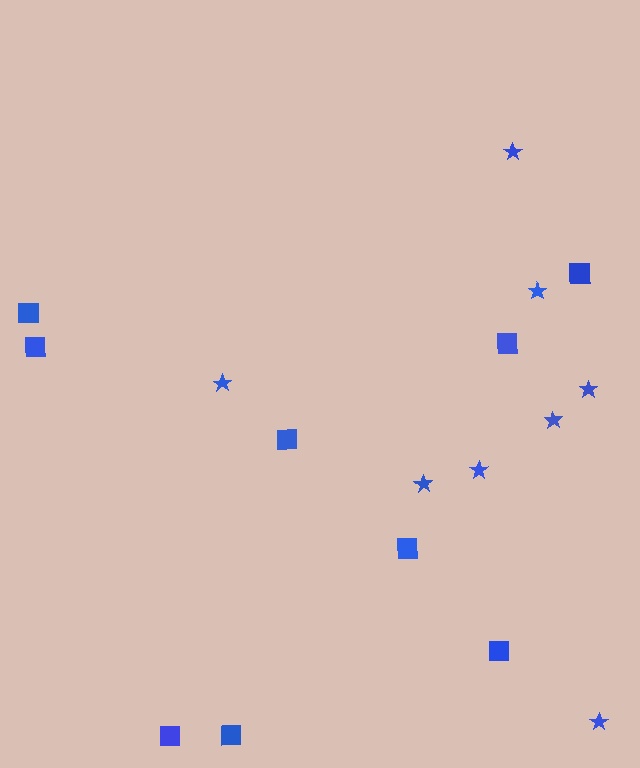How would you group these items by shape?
There are 2 groups: one group of squares (9) and one group of stars (8).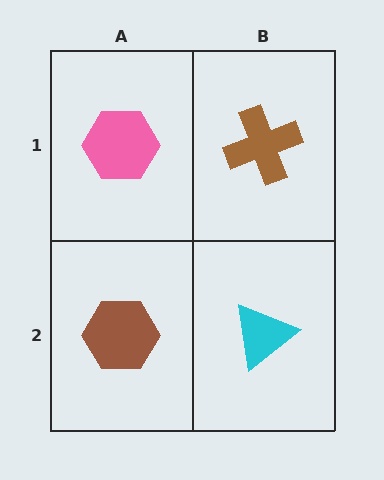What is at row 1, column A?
A pink hexagon.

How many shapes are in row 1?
2 shapes.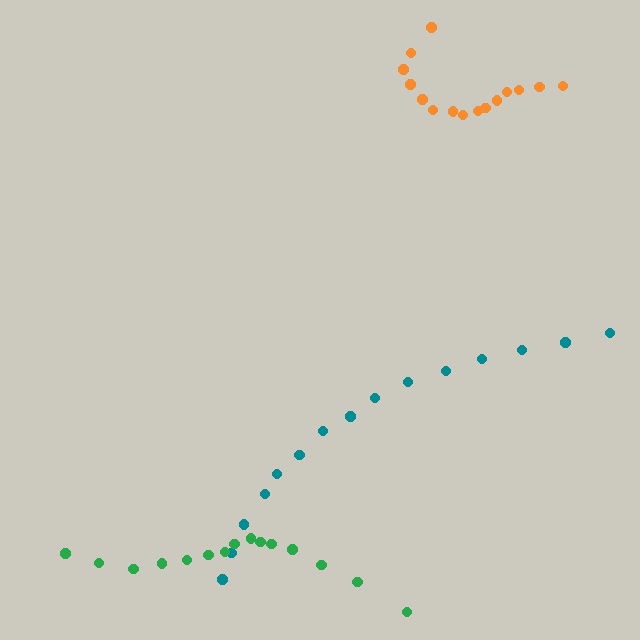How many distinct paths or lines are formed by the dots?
There are 3 distinct paths.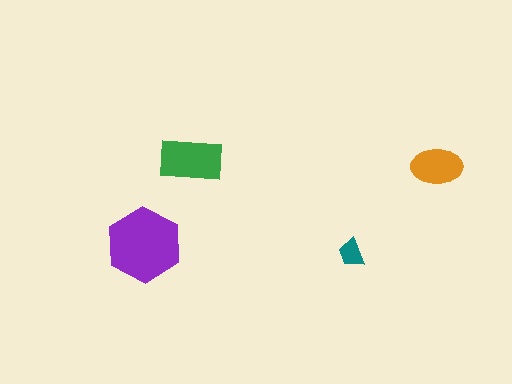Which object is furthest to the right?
The orange ellipse is rightmost.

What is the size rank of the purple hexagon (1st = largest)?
1st.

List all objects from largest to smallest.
The purple hexagon, the green rectangle, the orange ellipse, the teal trapezoid.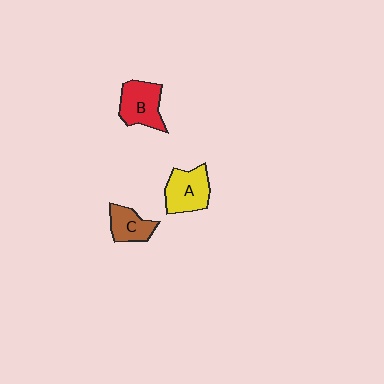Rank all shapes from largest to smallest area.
From largest to smallest: A (yellow), B (red), C (brown).